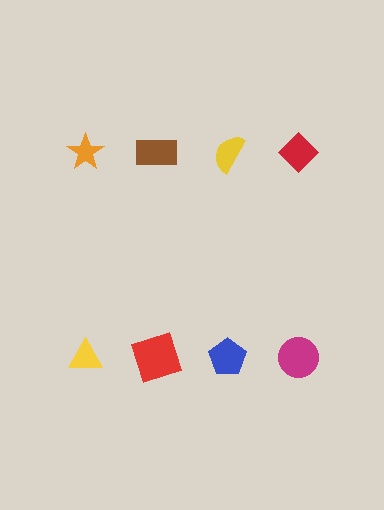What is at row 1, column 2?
A brown rectangle.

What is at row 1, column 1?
An orange star.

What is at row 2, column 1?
A yellow triangle.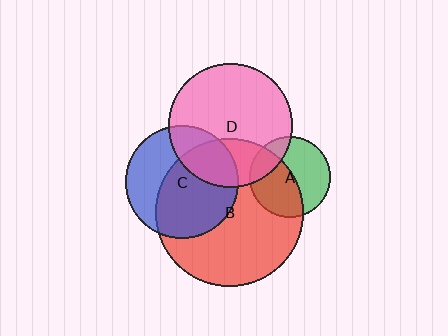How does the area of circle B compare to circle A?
Approximately 3.3 times.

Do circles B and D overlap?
Yes.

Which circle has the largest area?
Circle B (red).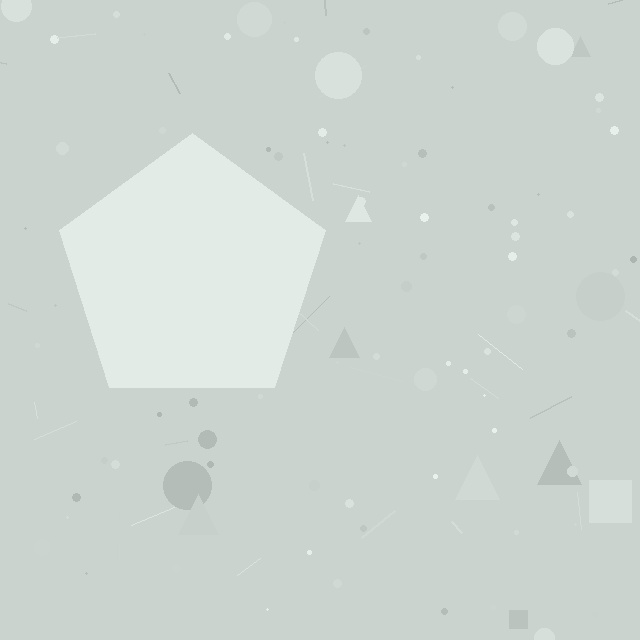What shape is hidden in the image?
A pentagon is hidden in the image.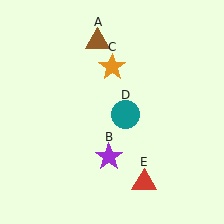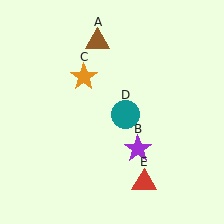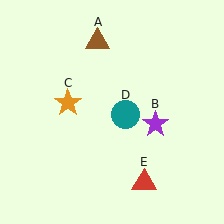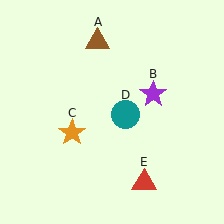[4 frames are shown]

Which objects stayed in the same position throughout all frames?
Brown triangle (object A) and teal circle (object D) and red triangle (object E) remained stationary.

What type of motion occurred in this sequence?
The purple star (object B), orange star (object C) rotated counterclockwise around the center of the scene.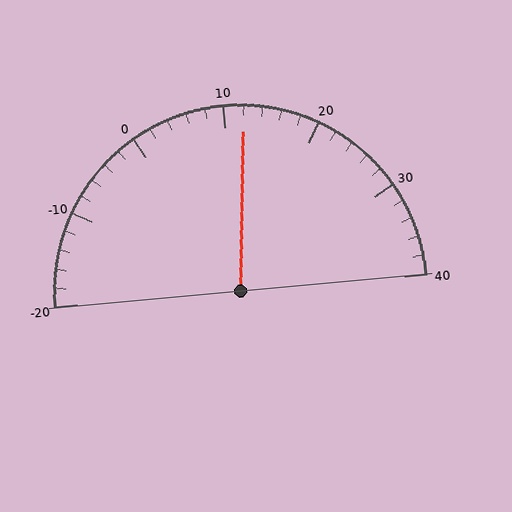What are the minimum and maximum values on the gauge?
The gauge ranges from -20 to 40.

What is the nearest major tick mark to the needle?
The nearest major tick mark is 10.